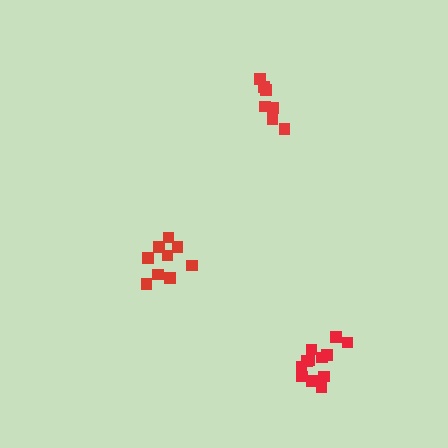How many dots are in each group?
Group 1: 9 dots, Group 2: 7 dots, Group 3: 12 dots (28 total).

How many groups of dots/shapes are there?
There are 3 groups.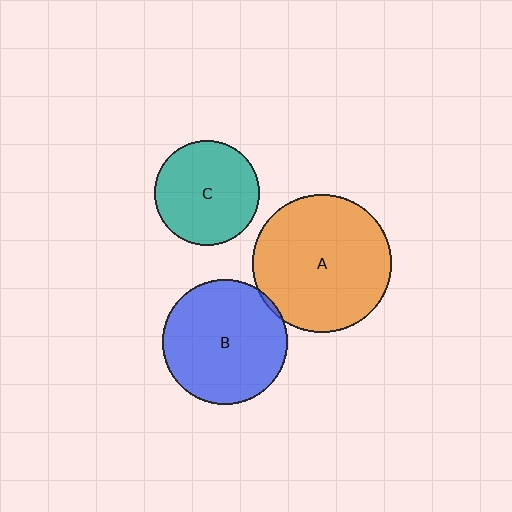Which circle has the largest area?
Circle A (orange).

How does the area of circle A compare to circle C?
Approximately 1.7 times.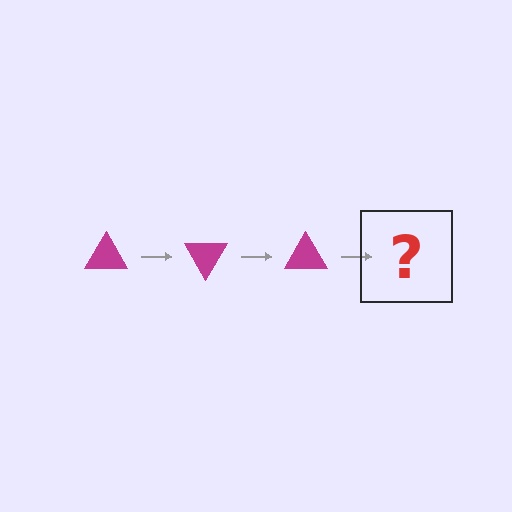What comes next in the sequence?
The next element should be a magenta triangle rotated 180 degrees.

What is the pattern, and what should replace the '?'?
The pattern is that the triangle rotates 60 degrees each step. The '?' should be a magenta triangle rotated 180 degrees.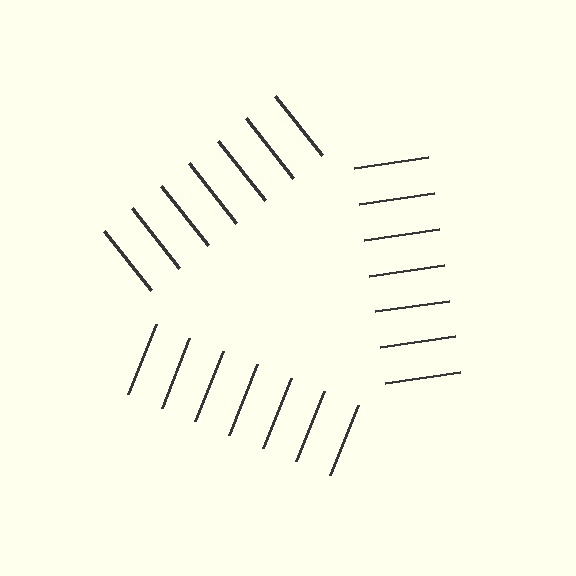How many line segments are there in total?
21 — 7 along each of the 3 edges.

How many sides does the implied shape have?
3 sides — the line-ends trace a triangle.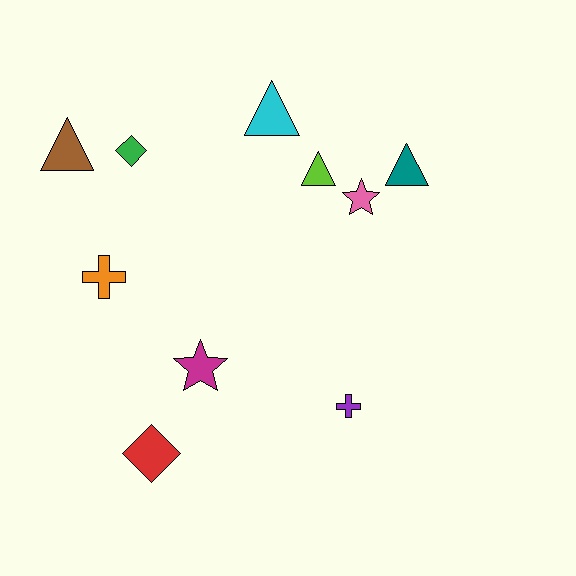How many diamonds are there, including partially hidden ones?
There are 2 diamonds.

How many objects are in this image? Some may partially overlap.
There are 10 objects.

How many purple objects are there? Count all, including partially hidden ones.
There is 1 purple object.